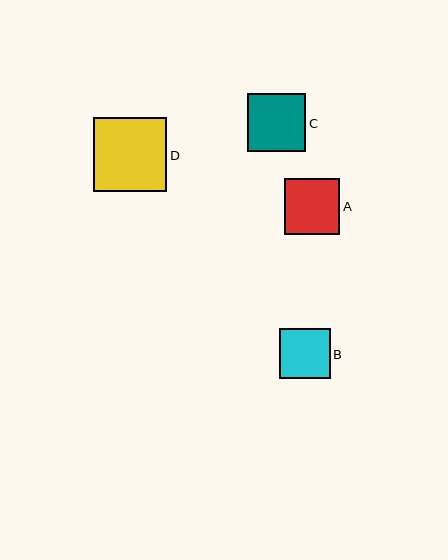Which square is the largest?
Square D is the largest with a size of approximately 73 pixels.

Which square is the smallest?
Square B is the smallest with a size of approximately 51 pixels.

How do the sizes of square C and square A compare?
Square C and square A are approximately the same size.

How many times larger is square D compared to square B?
Square D is approximately 1.5 times the size of square B.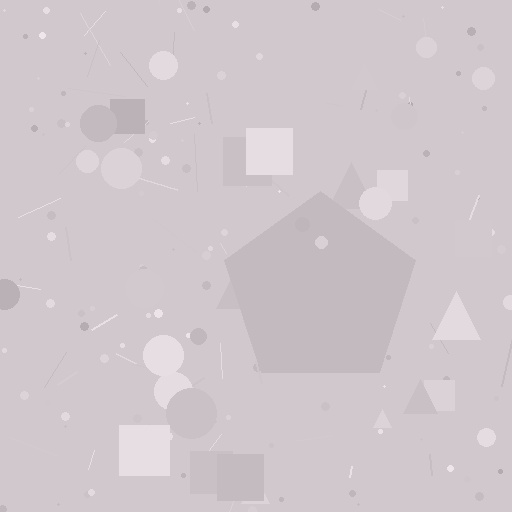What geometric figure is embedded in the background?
A pentagon is embedded in the background.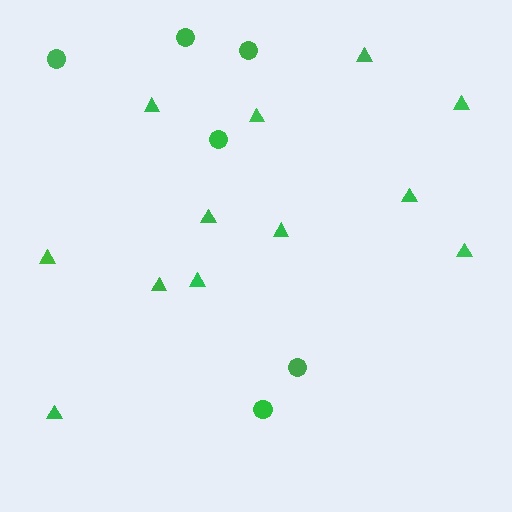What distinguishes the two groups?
There are 2 groups: one group of circles (6) and one group of triangles (12).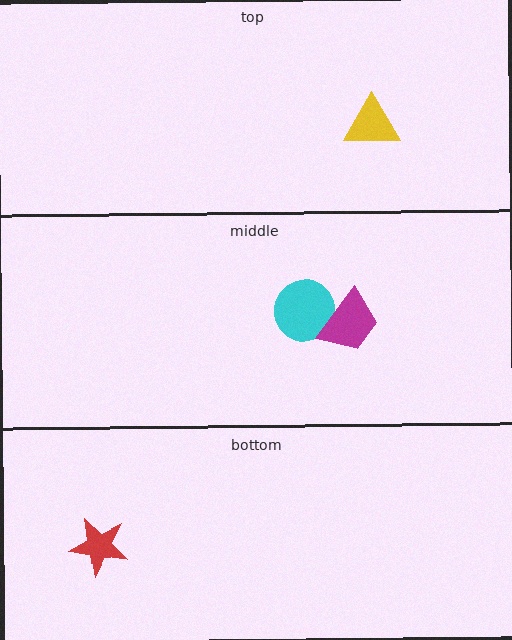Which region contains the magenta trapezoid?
The middle region.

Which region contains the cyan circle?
The middle region.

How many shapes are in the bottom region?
1.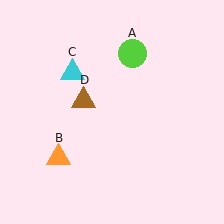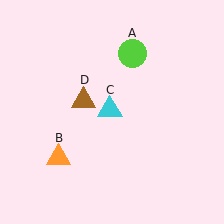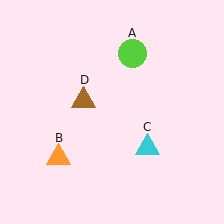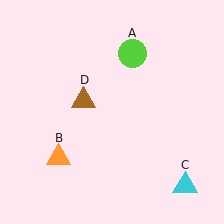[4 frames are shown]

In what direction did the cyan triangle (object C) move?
The cyan triangle (object C) moved down and to the right.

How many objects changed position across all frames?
1 object changed position: cyan triangle (object C).